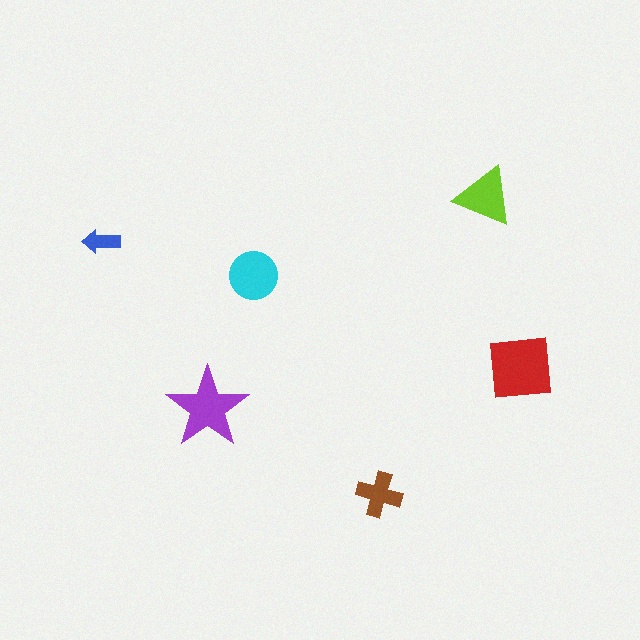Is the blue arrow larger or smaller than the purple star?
Smaller.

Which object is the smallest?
The blue arrow.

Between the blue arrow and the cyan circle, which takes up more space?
The cyan circle.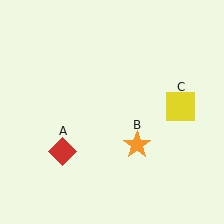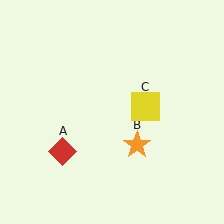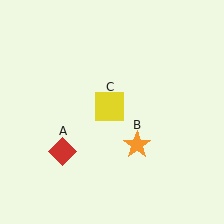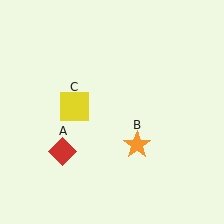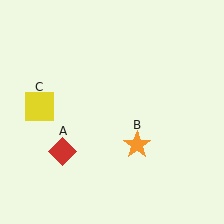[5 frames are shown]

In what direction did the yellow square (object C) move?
The yellow square (object C) moved left.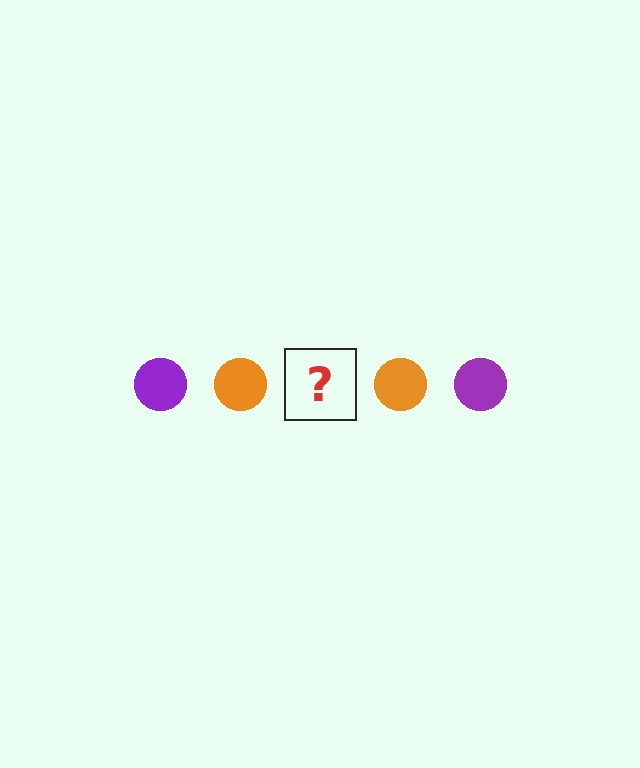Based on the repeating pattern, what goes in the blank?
The blank should be a purple circle.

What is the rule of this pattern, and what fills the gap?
The rule is that the pattern cycles through purple, orange circles. The gap should be filled with a purple circle.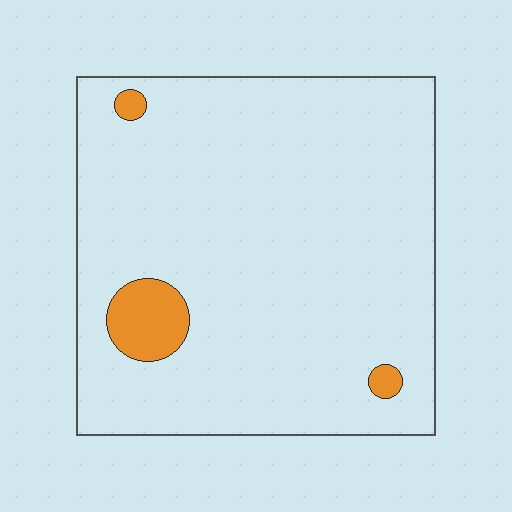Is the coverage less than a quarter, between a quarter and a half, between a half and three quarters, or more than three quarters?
Less than a quarter.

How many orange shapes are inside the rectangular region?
3.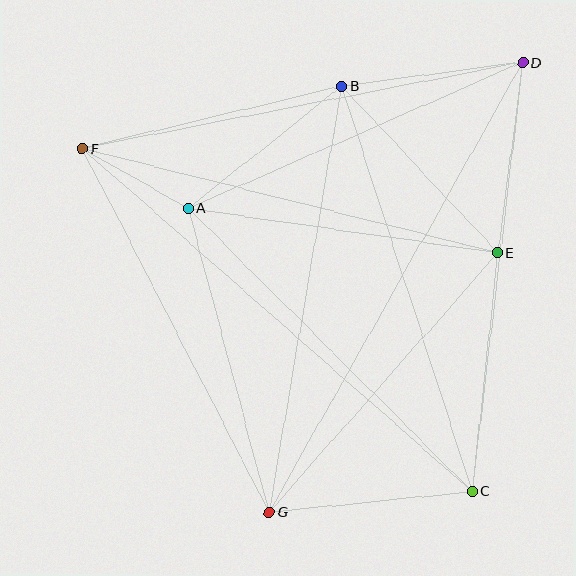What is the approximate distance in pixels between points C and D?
The distance between C and D is approximately 432 pixels.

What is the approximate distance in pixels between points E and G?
The distance between E and G is approximately 346 pixels.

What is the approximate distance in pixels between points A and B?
The distance between A and B is approximately 196 pixels.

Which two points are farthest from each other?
Points C and F are farthest from each other.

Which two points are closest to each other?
Points A and F are closest to each other.